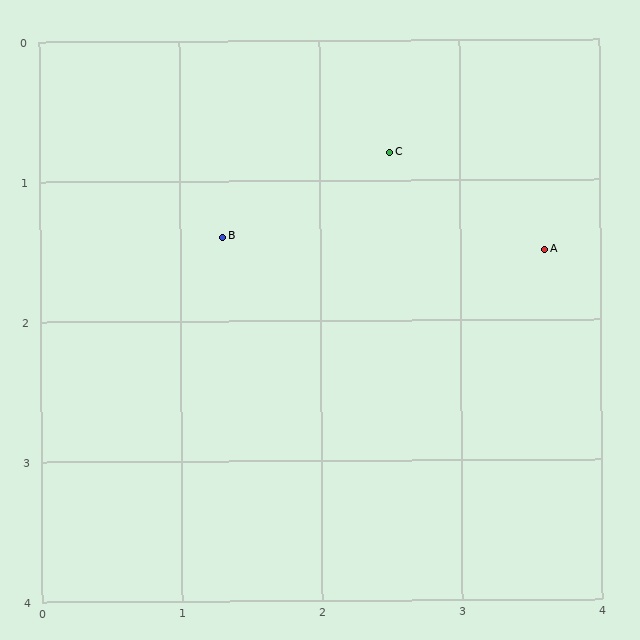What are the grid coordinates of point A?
Point A is at approximately (3.6, 1.5).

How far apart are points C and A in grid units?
Points C and A are about 1.3 grid units apart.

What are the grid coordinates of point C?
Point C is at approximately (2.5, 0.8).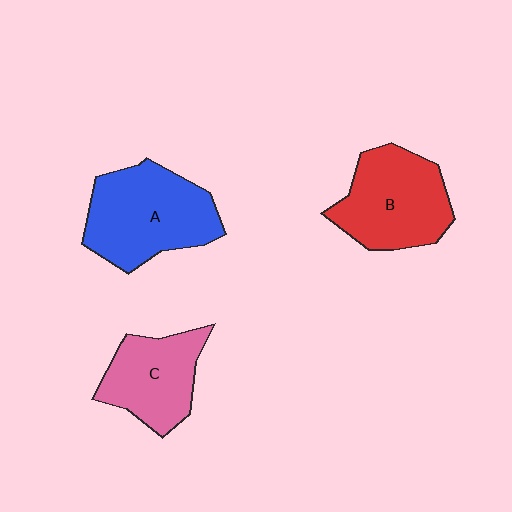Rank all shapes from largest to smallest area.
From largest to smallest: A (blue), B (red), C (pink).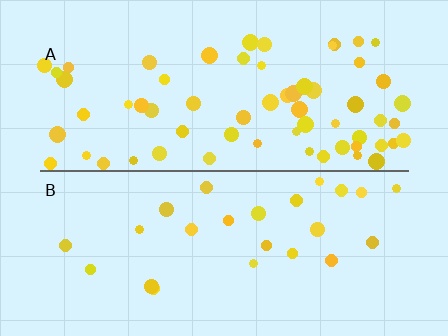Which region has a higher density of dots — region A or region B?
A (the top).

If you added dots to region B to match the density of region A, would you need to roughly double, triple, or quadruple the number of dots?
Approximately triple.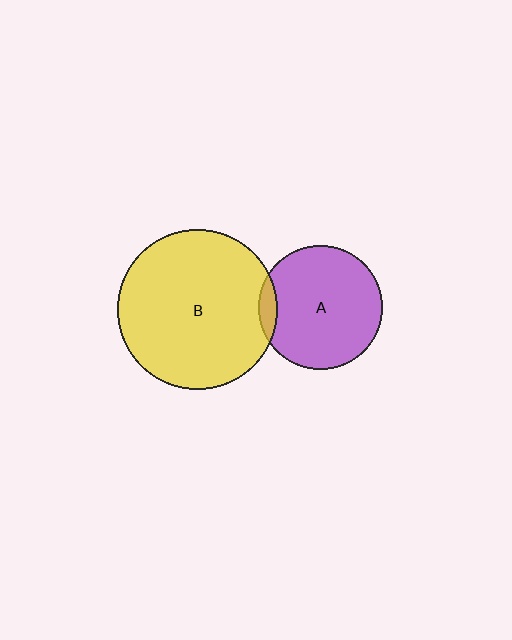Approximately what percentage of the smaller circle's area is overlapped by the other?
Approximately 5%.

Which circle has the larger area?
Circle B (yellow).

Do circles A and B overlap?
Yes.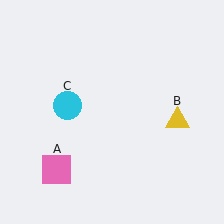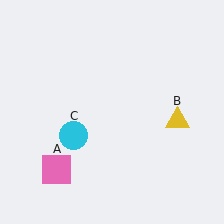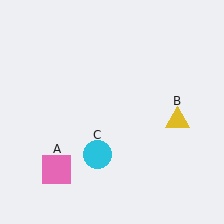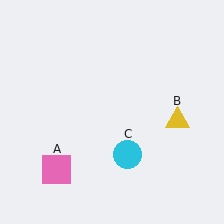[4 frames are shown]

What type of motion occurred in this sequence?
The cyan circle (object C) rotated counterclockwise around the center of the scene.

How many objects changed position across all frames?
1 object changed position: cyan circle (object C).